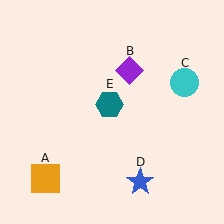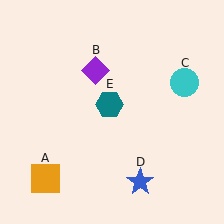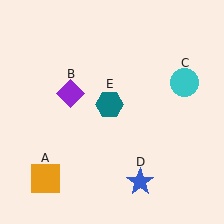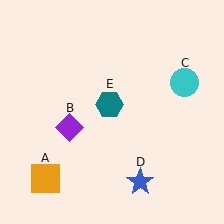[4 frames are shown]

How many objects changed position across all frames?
1 object changed position: purple diamond (object B).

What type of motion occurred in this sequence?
The purple diamond (object B) rotated counterclockwise around the center of the scene.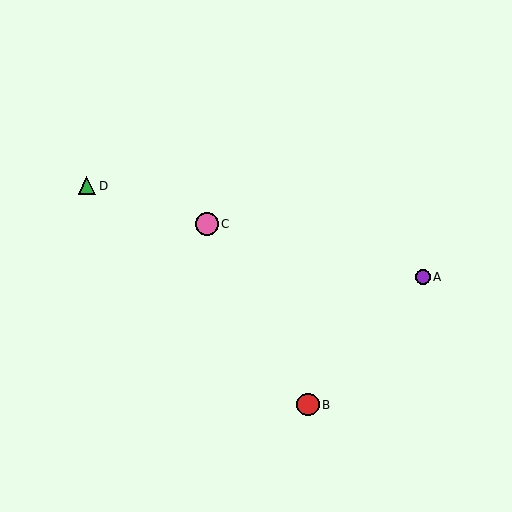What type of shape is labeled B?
Shape B is a red circle.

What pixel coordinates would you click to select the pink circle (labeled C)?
Click at (207, 224) to select the pink circle C.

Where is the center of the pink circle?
The center of the pink circle is at (207, 224).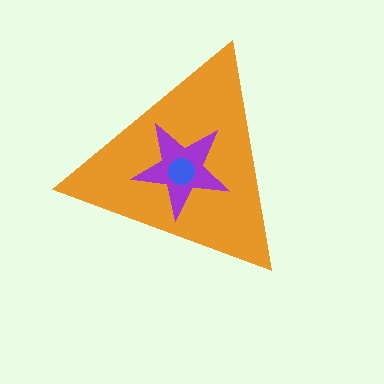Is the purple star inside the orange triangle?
Yes.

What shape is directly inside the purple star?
The blue circle.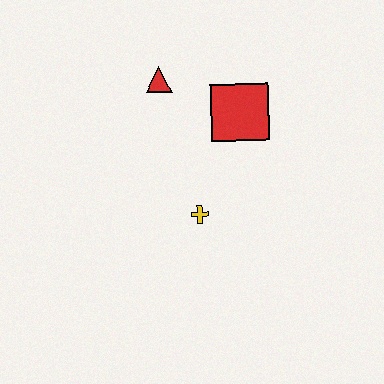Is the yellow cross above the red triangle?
No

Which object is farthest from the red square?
The yellow cross is farthest from the red square.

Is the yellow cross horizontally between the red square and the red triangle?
Yes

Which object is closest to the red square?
The red triangle is closest to the red square.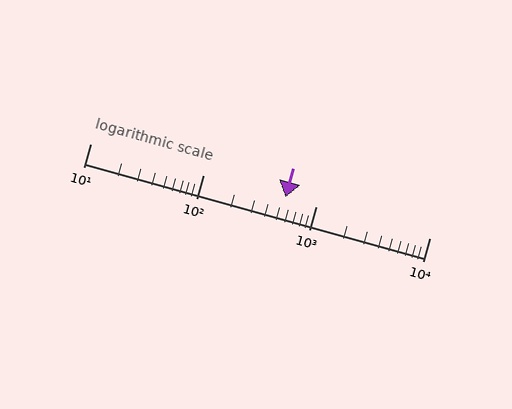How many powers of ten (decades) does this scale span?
The scale spans 3 decades, from 10 to 10000.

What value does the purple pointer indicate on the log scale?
The pointer indicates approximately 530.